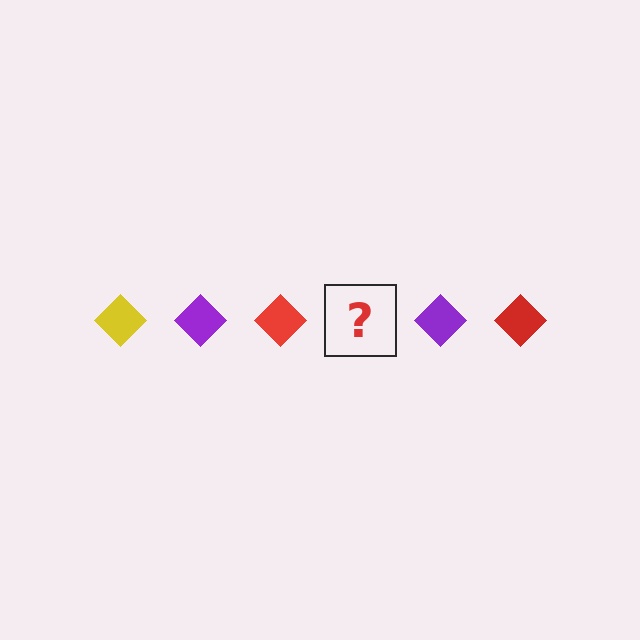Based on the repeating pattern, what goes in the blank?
The blank should be a yellow diamond.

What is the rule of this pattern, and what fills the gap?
The rule is that the pattern cycles through yellow, purple, red diamonds. The gap should be filled with a yellow diamond.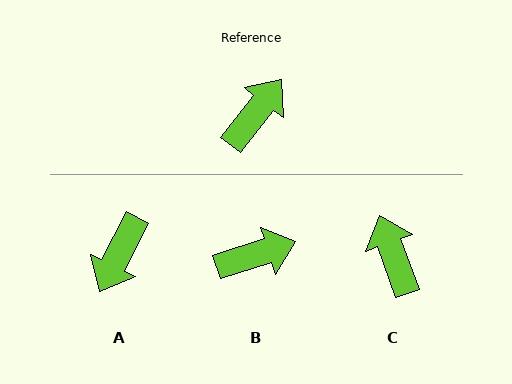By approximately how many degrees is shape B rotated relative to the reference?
Approximately 34 degrees clockwise.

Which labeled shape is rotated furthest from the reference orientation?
A, about 169 degrees away.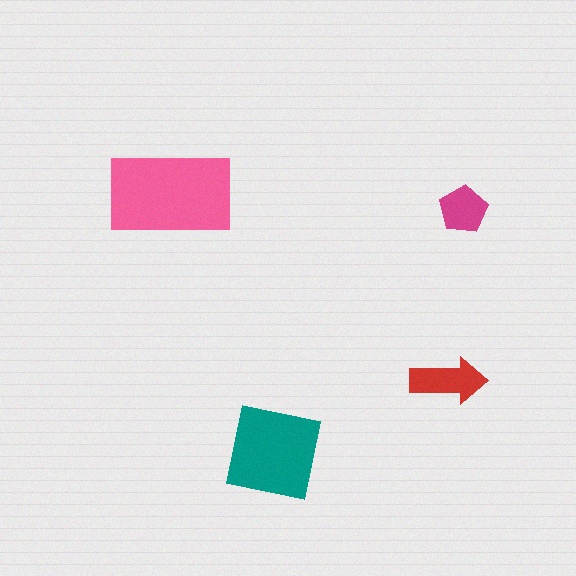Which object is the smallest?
The magenta pentagon.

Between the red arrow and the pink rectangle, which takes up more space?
The pink rectangle.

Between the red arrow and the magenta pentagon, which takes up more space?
The red arrow.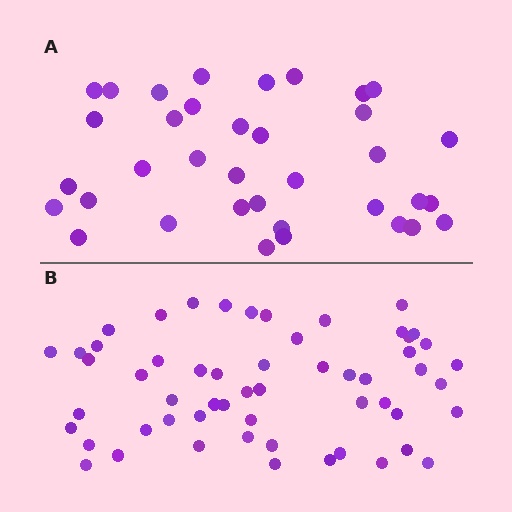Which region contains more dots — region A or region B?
Region B (the bottom region) has more dots.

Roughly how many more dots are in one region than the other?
Region B has approximately 20 more dots than region A.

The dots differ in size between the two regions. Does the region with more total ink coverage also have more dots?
No. Region A has more total ink coverage because its dots are larger, but region B actually contains more individual dots. Total area can be misleading — the number of items is what matters here.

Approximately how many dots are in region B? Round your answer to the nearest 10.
About 60 dots. (The exact count is 56, which rounds to 60.)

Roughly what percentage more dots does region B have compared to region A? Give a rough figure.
About 55% more.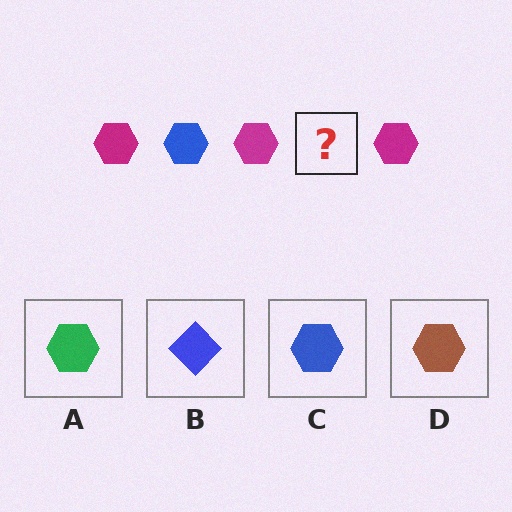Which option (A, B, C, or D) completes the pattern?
C.